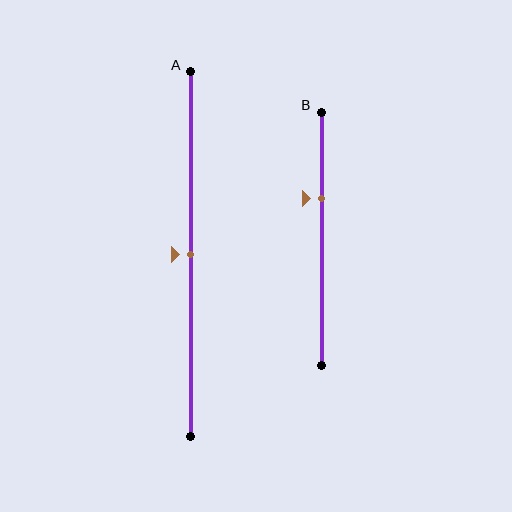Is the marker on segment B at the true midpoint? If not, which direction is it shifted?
No, the marker on segment B is shifted upward by about 16% of the segment length.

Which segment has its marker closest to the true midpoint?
Segment A has its marker closest to the true midpoint.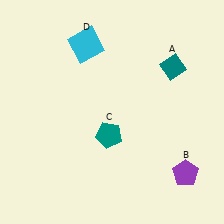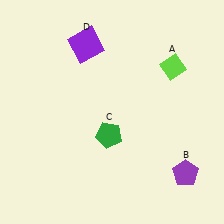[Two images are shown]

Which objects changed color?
A changed from teal to lime. C changed from teal to green. D changed from cyan to purple.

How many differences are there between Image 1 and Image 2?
There are 3 differences between the two images.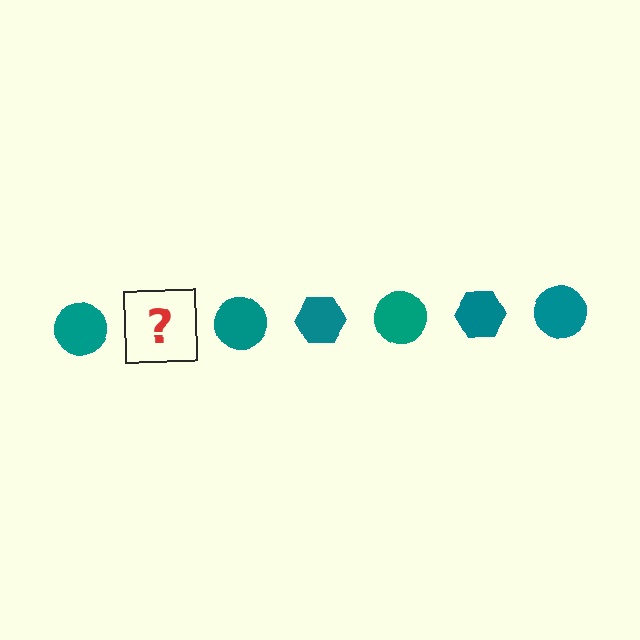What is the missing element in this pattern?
The missing element is a teal hexagon.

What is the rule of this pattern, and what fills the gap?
The rule is that the pattern cycles through circle, hexagon shapes in teal. The gap should be filled with a teal hexagon.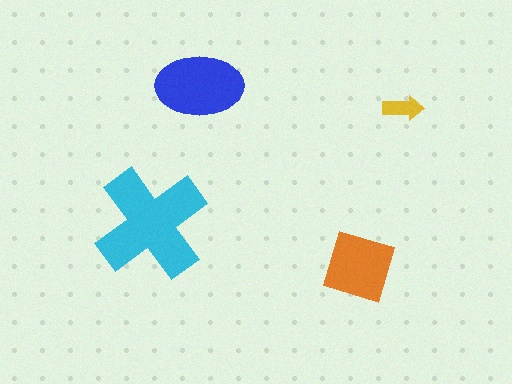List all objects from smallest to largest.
The yellow arrow, the orange diamond, the blue ellipse, the cyan cross.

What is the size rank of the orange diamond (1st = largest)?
3rd.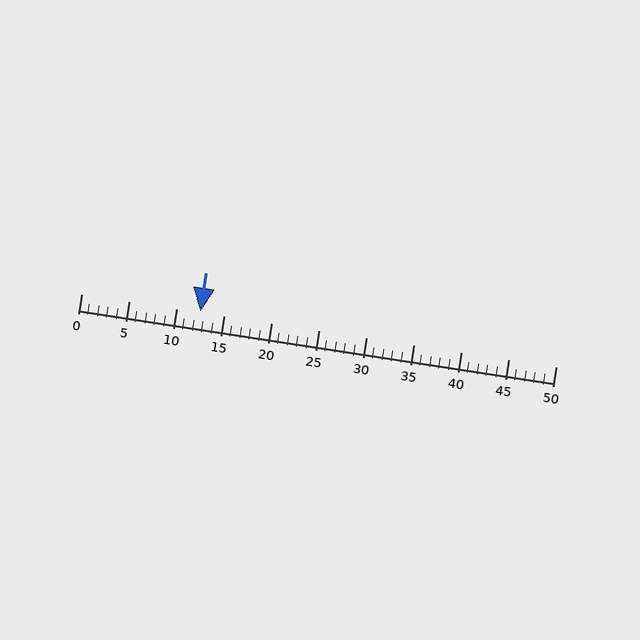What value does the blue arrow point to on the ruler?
The blue arrow points to approximately 12.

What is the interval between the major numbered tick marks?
The major tick marks are spaced 5 units apart.